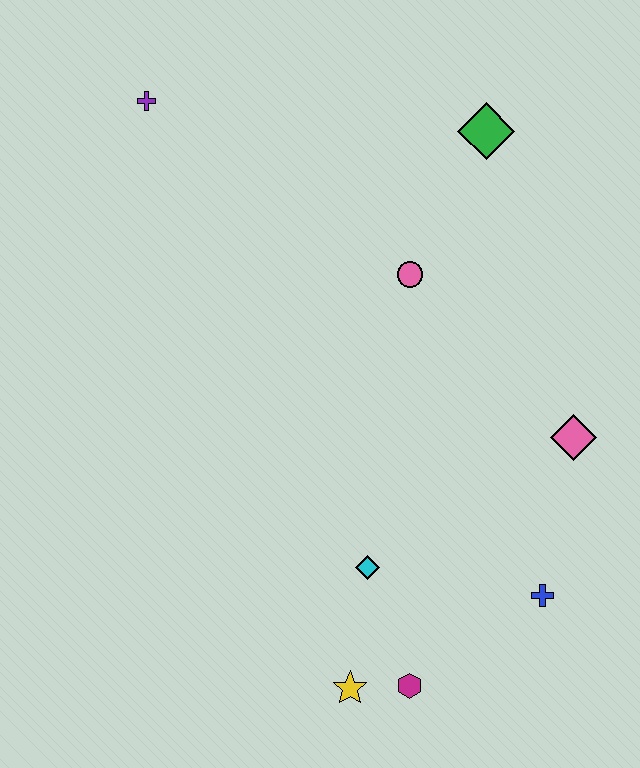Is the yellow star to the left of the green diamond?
Yes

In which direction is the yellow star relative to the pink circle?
The yellow star is below the pink circle.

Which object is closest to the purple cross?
The pink circle is closest to the purple cross.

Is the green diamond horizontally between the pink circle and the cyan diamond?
No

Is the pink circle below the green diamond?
Yes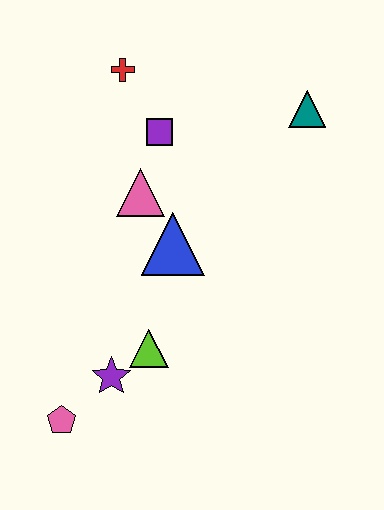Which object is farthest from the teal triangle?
The pink pentagon is farthest from the teal triangle.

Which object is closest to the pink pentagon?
The purple star is closest to the pink pentagon.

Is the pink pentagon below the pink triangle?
Yes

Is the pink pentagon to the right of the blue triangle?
No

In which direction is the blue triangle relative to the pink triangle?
The blue triangle is below the pink triangle.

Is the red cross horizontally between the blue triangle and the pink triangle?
No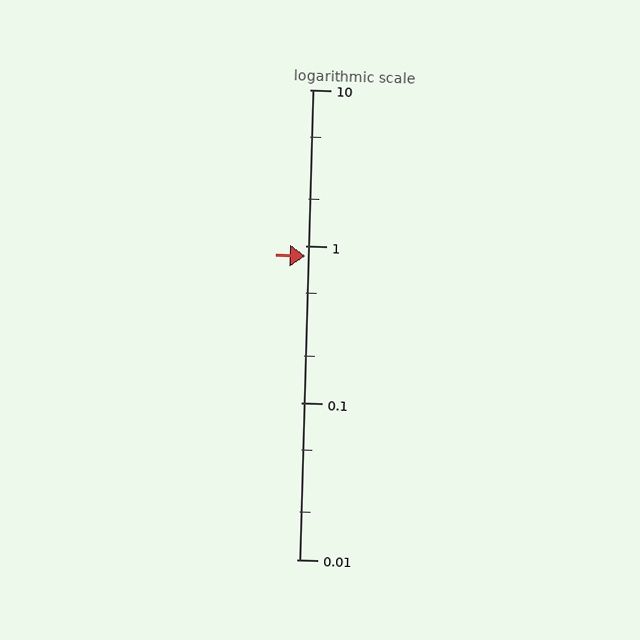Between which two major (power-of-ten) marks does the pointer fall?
The pointer is between 0.1 and 1.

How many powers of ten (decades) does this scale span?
The scale spans 3 decades, from 0.01 to 10.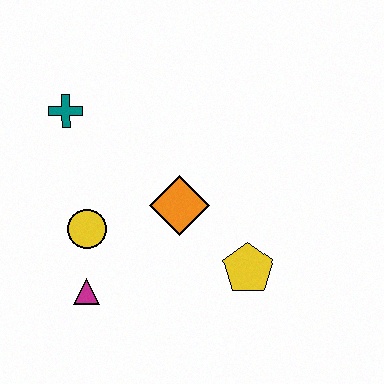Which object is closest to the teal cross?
The yellow circle is closest to the teal cross.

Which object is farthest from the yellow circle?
The yellow pentagon is farthest from the yellow circle.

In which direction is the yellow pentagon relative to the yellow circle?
The yellow pentagon is to the right of the yellow circle.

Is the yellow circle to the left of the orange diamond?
Yes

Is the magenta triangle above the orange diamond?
No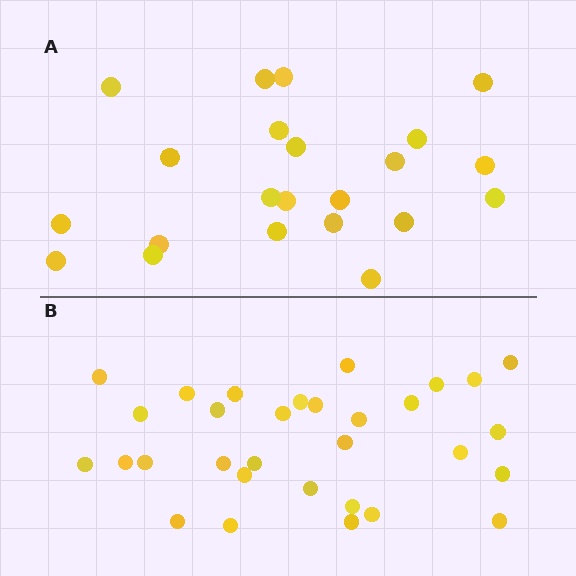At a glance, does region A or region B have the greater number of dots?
Region B (the bottom region) has more dots.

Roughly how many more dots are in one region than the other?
Region B has roughly 8 or so more dots than region A.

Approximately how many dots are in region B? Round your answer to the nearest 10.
About 30 dots. (The exact count is 31, which rounds to 30.)